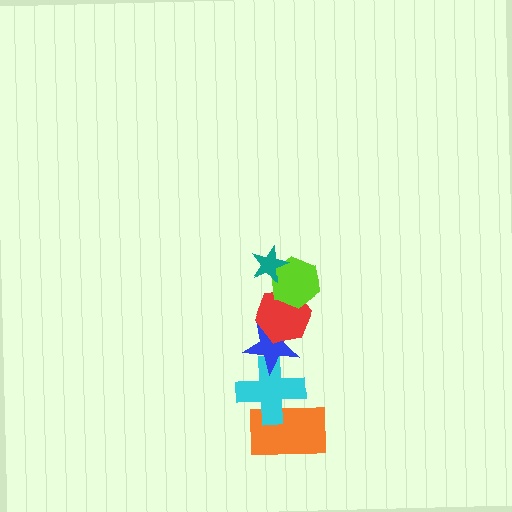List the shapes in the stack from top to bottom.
From top to bottom: the teal star, the lime hexagon, the red hexagon, the blue star, the cyan cross, the orange rectangle.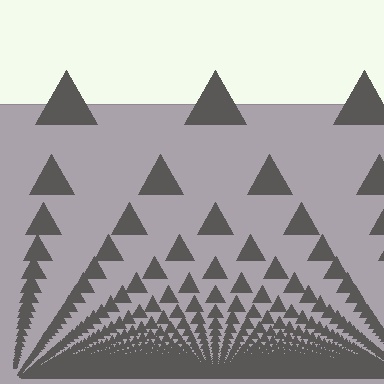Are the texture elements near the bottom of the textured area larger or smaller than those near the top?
Smaller. The gradient is inverted — elements near the bottom are smaller and denser.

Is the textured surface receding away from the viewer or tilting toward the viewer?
The surface appears to tilt toward the viewer. Texture elements get larger and sparser toward the top.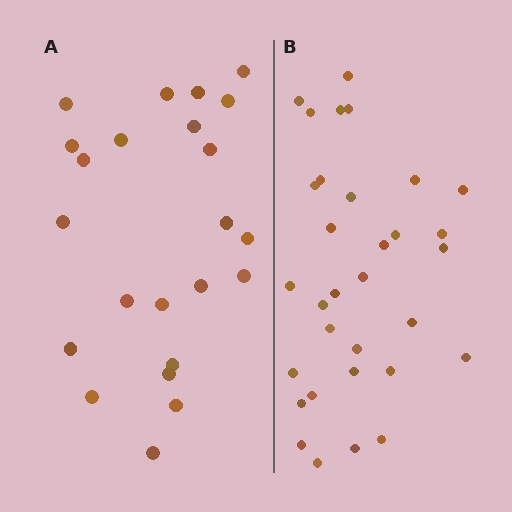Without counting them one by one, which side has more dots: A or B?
Region B (the right region) has more dots.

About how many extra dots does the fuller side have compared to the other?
Region B has roughly 8 or so more dots than region A.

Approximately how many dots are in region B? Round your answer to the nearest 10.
About 30 dots. (The exact count is 32, which rounds to 30.)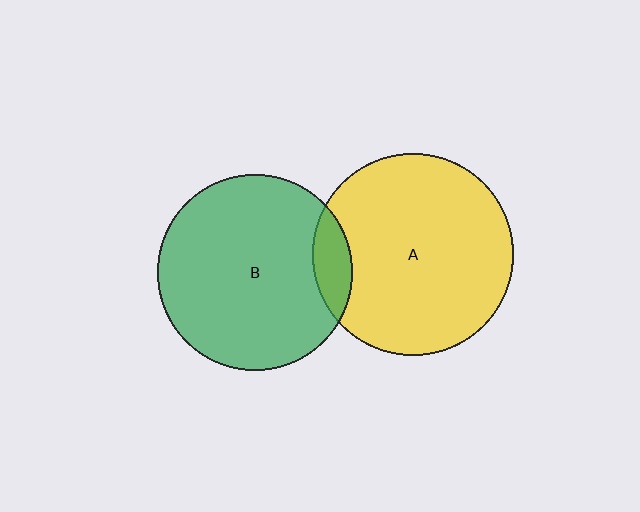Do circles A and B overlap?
Yes.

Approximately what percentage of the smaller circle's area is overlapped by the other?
Approximately 10%.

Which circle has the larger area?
Circle A (yellow).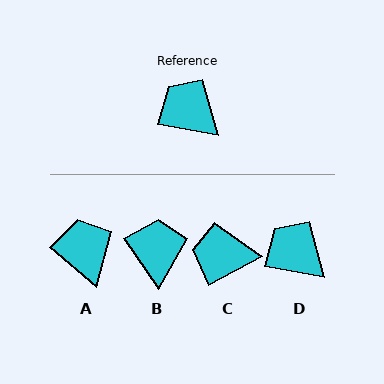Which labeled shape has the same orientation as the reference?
D.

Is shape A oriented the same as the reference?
No, it is off by about 30 degrees.